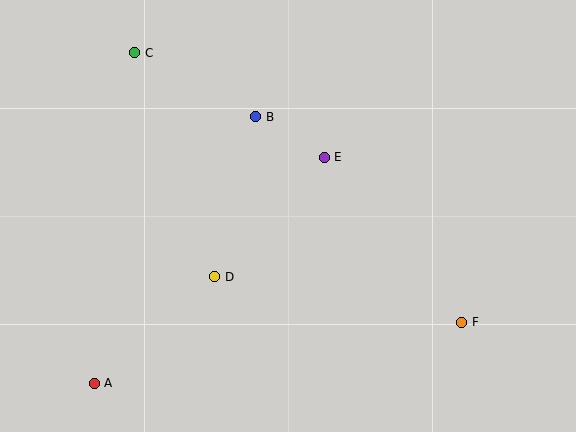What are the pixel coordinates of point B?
Point B is at (256, 117).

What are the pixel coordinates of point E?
Point E is at (324, 157).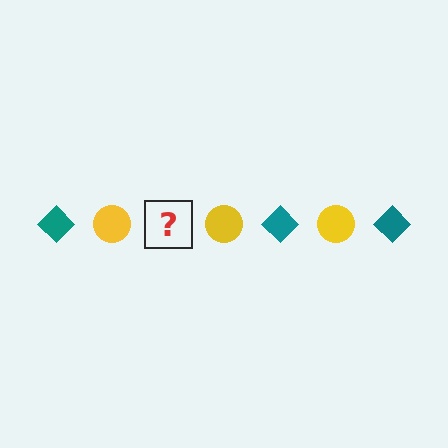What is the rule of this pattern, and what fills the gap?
The rule is that the pattern alternates between teal diamond and yellow circle. The gap should be filled with a teal diamond.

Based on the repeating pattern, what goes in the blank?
The blank should be a teal diamond.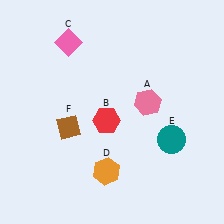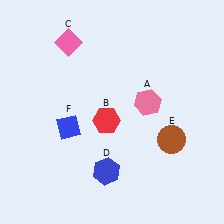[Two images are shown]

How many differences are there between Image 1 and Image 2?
There are 3 differences between the two images.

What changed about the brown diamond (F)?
In Image 1, F is brown. In Image 2, it changed to blue.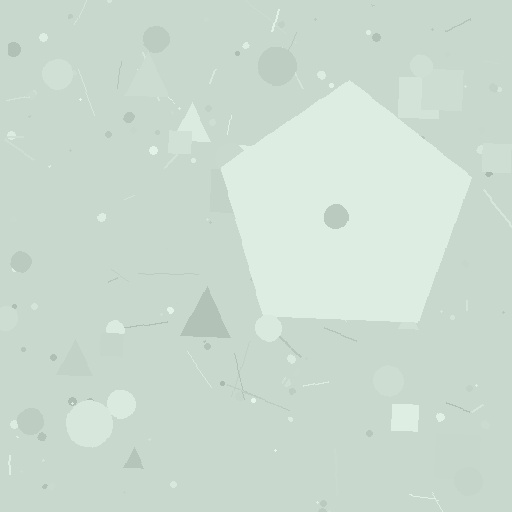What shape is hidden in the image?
A pentagon is hidden in the image.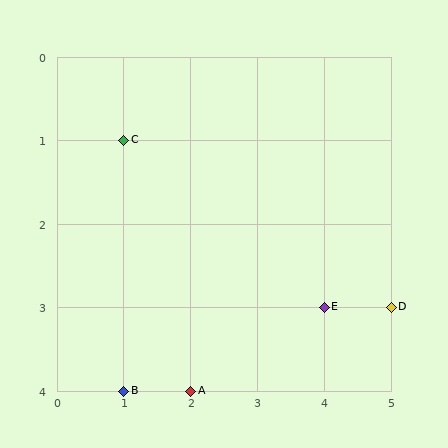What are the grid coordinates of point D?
Point D is at grid coordinates (5, 3).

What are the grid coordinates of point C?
Point C is at grid coordinates (1, 1).